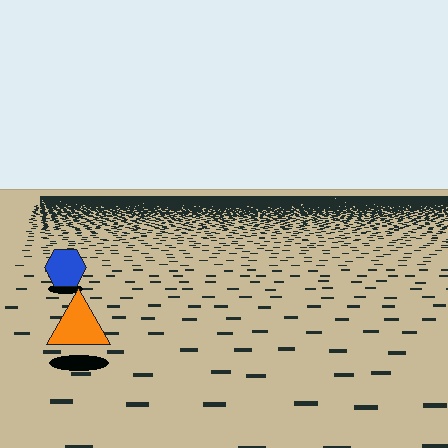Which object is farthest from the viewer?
The blue hexagon is farthest from the viewer. It appears smaller and the ground texture around it is denser.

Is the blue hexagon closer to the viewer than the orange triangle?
No. The orange triangle is closer — you can tell from the texture gradient: the ground texture is coarser near it.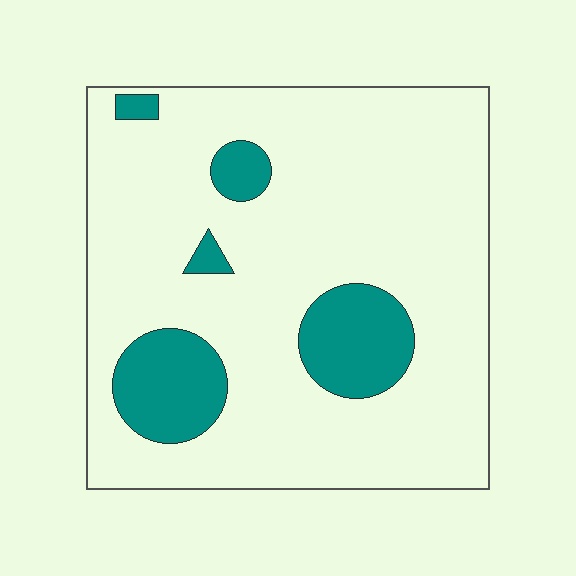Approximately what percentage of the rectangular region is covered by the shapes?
Approximately 15%.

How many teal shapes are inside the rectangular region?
5.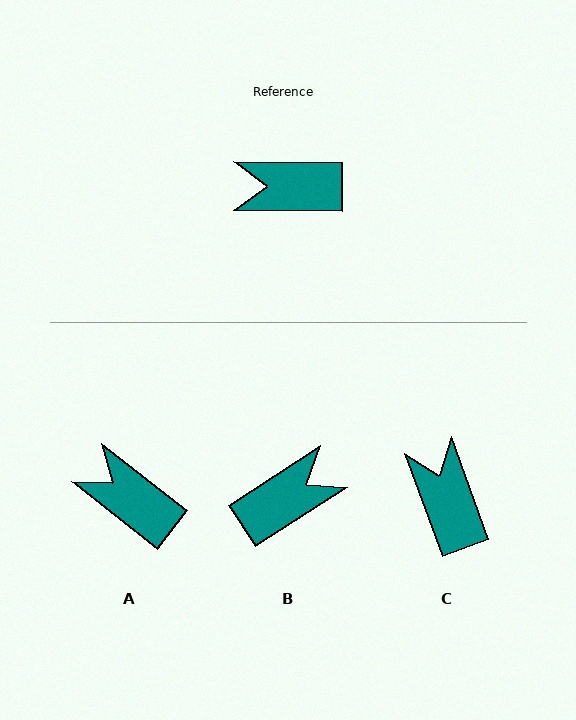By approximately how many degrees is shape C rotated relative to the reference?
Approximately 70 degrees clockwise.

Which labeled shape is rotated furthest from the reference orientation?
B, about 146 degrees away.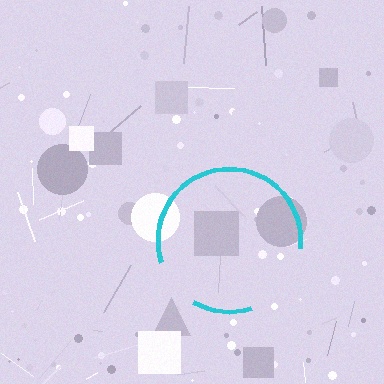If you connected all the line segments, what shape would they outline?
They would outline a circle.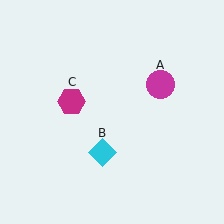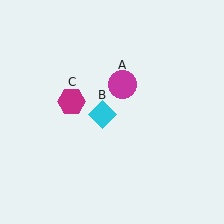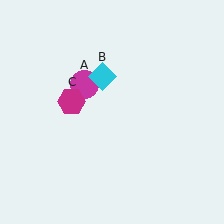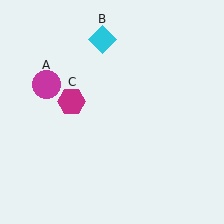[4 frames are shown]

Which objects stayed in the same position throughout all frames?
Magenta hexagon (object C) remained stationary.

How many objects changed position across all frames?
2 objects changed position: magenta circle (object A), cyan diamond (object B).